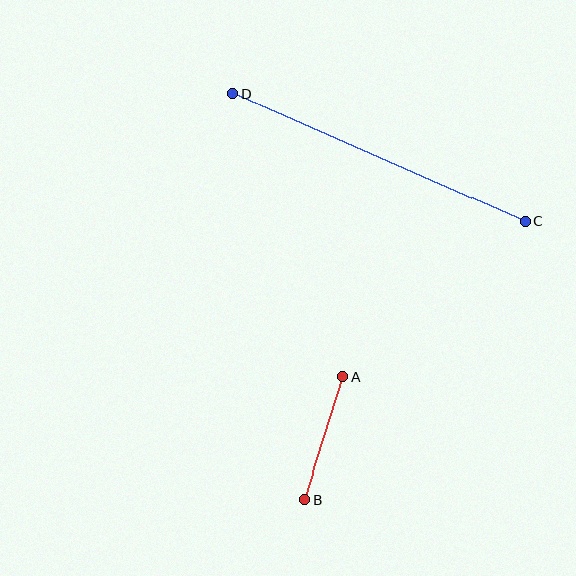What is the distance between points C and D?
The distance is approximately 319 pixels.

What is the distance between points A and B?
The distance is approximately 129 pixels.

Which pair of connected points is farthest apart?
Points C and D are farthest apart.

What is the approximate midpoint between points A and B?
The midpoint is at approximately (324, 438) pixels.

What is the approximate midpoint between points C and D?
The midpoint is at approximately (379, 158) pixels.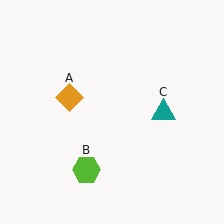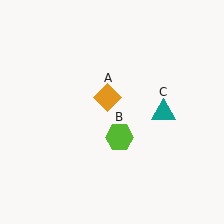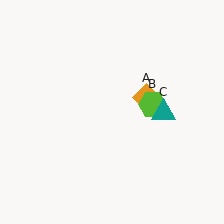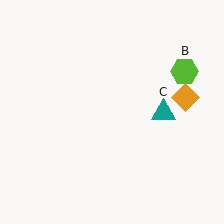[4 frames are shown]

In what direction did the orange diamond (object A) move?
The orange diamond (object A) moved right.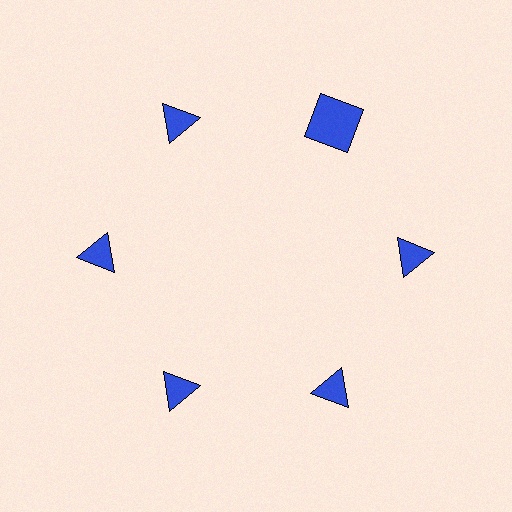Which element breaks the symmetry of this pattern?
The blue square at roughly the 1 o'clock position breaks the symmetry. All other shapes are blue triangles.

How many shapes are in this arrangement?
There are 6 shapes arranged in a ring pattern.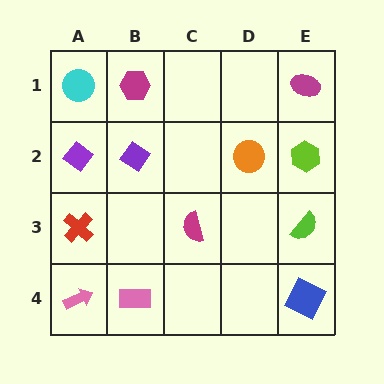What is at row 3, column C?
A magenta semicircle.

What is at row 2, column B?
A purple diamond.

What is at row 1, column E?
A magenta ellipse.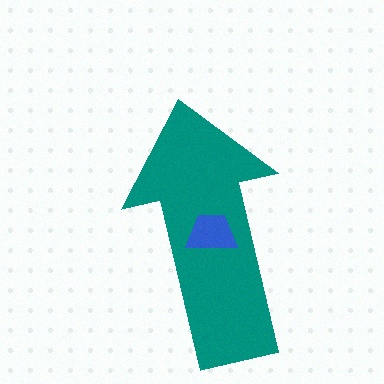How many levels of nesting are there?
2.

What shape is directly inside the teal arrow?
The blue trapezoid.